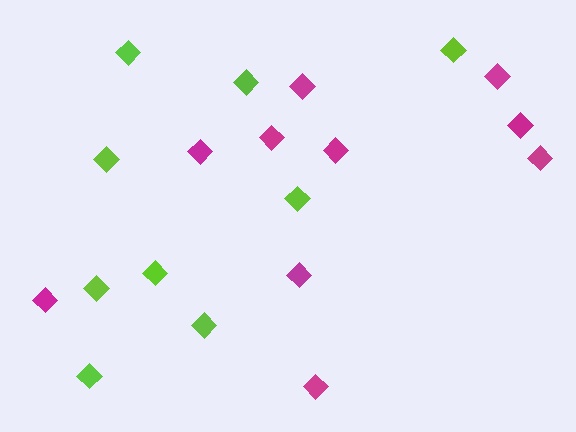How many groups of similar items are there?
There are 2 groups: one group of magenta diamonds (10) and one group of lime diamonds (9).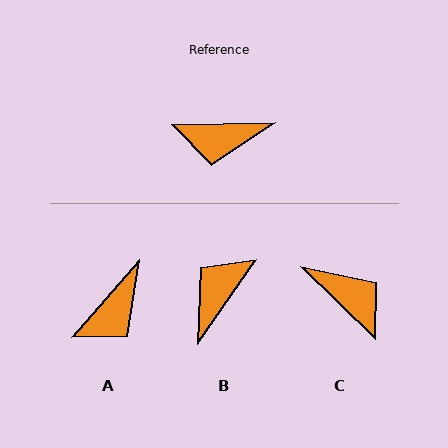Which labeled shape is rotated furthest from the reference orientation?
C, about 134 degrees away.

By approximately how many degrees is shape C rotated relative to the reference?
Approximately 134 degrees counter-clockwise.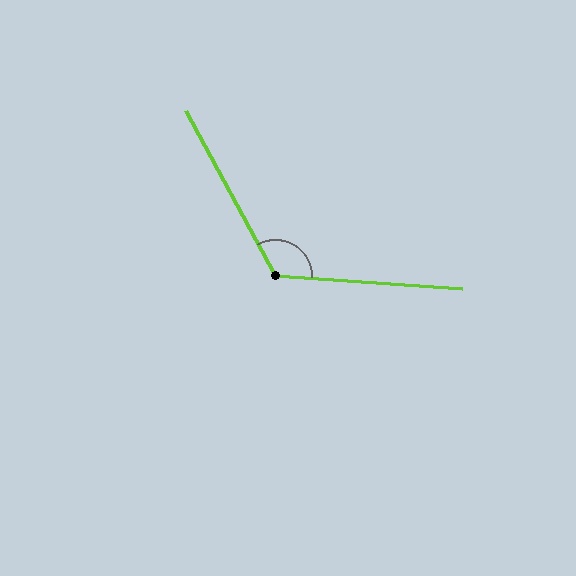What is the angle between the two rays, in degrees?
Approximately 122 degrees.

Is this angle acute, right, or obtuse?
It is obtuse.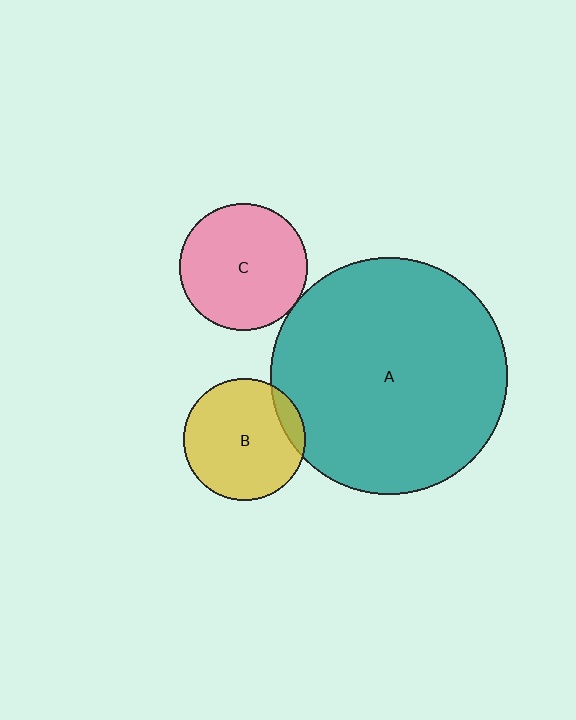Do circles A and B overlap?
Yes.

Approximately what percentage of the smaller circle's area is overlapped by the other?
Approximately 10%.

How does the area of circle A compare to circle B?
Approximately 3.8 times.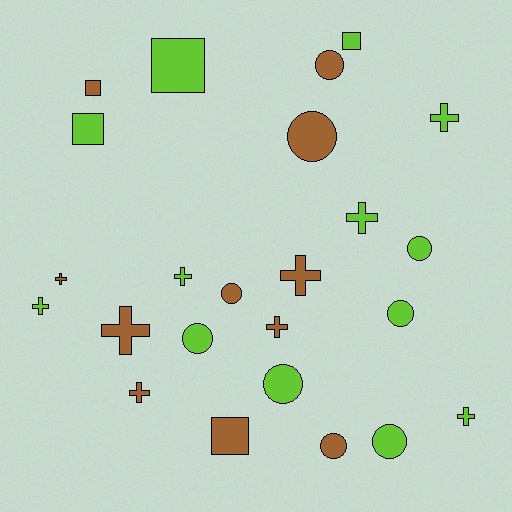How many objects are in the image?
There are 24 objects.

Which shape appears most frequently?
Cross, with 10 objects.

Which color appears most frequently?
Lime, with 13 objects.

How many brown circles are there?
There are 4 brown circles.